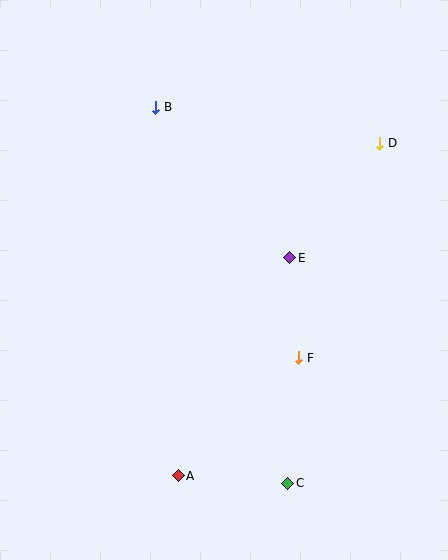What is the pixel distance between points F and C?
The distance between F and C is 126 pixels.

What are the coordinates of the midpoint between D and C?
The midpoint between D and C is at (334, 313).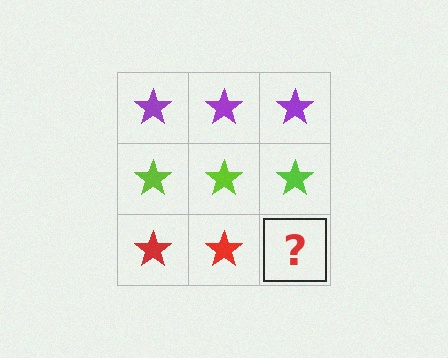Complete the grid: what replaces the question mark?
The question mark should be replaced with a red star.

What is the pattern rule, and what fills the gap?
The rule is that each row has a consistent color. The gap should be filled with a red star.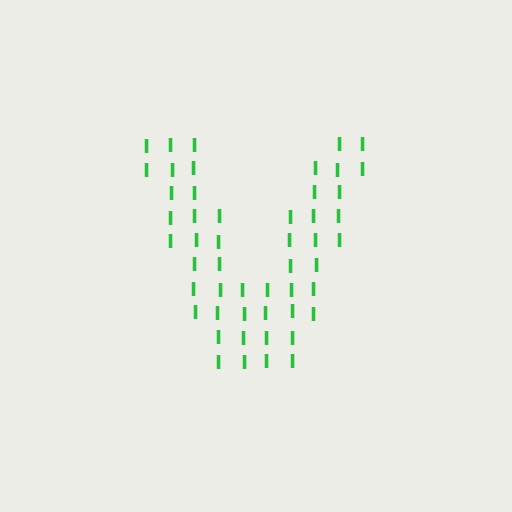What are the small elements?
The small elements are letter I's.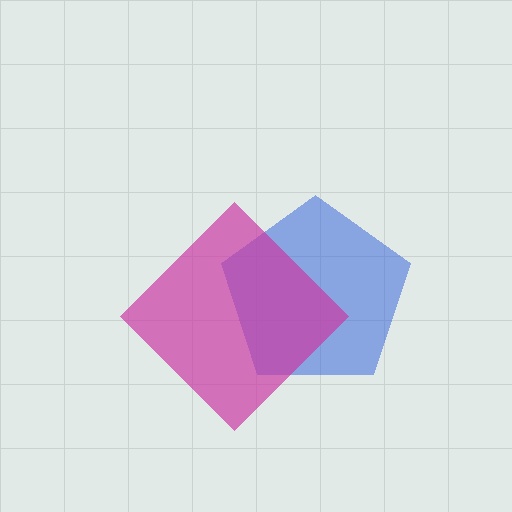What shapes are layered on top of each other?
The layered shapes are: a blue pentagon, a magenta diamond.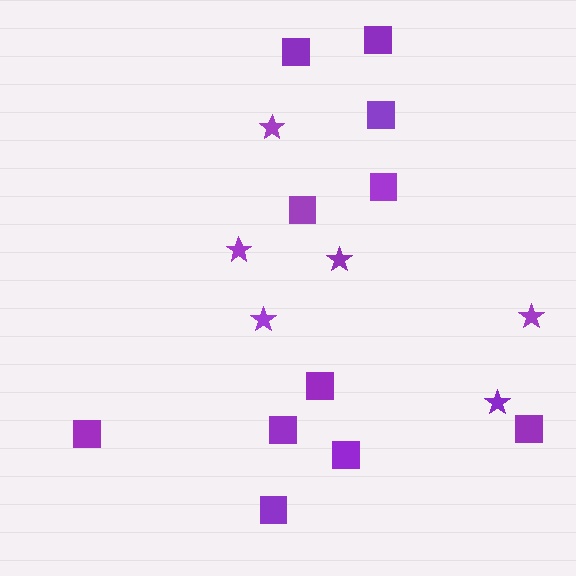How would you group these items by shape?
There are 2 groups: one group of stars (6) and one group of squares (11).